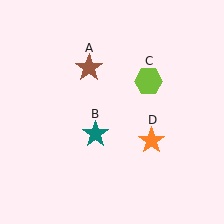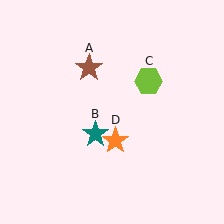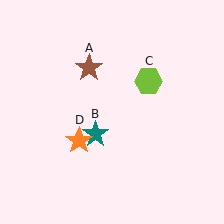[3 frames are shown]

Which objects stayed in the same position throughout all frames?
Brown star (object A) and teal star (object B) and lime hexagon (object C) remained stationary.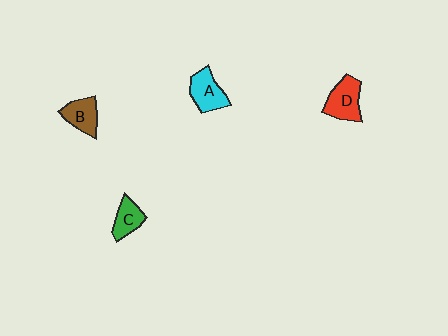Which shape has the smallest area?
Shape C (green).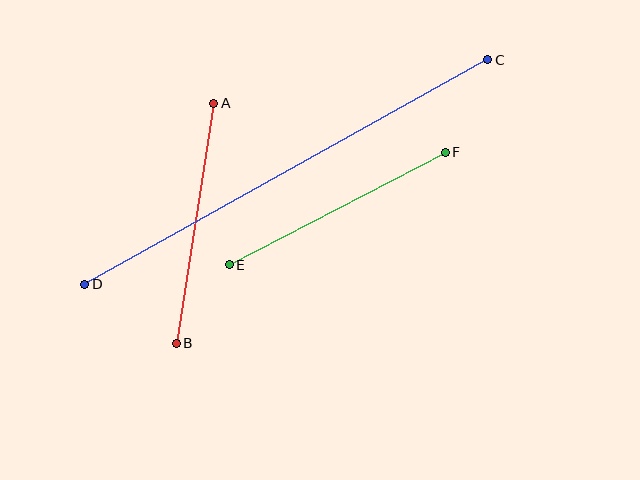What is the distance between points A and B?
The distance is approximately 243 pixels.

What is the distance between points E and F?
The distance is approximately 243 pixels.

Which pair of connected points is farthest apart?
Points C and D are farthest apart.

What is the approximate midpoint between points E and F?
The midpoint is at approximately (337, 209) pixels.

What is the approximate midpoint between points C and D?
The midpoint is at approximately (286, 172) pixels.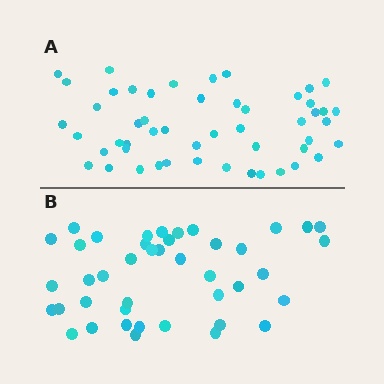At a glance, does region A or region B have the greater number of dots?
Region A (the top region) has more dots.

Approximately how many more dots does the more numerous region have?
Region A has roughly 8 or so more dots than region B.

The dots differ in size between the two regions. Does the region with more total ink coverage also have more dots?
No. Region B has more total ink coverage because its dots are larger, but region A actually contains more individual dots. Total area can be misleading — the number of items is what matters here.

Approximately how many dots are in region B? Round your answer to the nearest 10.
About 40 dots. (The exact count is 42, which rounds to 40.)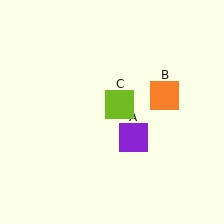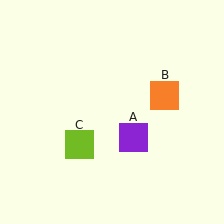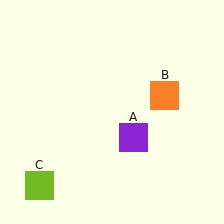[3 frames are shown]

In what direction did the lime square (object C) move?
The lime square (object C) moved down and to the left.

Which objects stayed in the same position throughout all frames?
Purple square (object A) and orange square (object B) remained stationary.